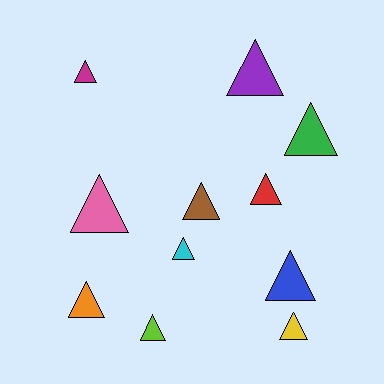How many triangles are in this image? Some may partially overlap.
There are 11 triangles.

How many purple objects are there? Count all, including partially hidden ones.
There is 1 purple object.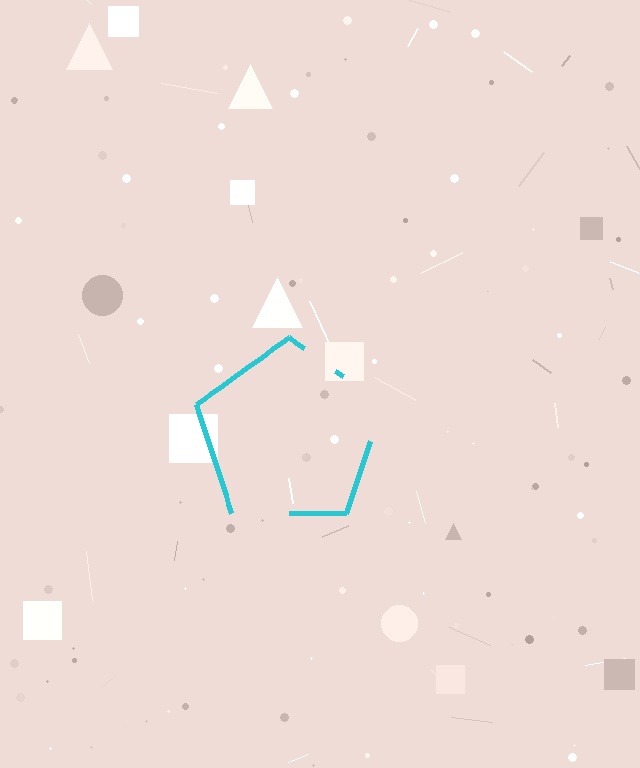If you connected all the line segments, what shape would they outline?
They would outline a pentagon.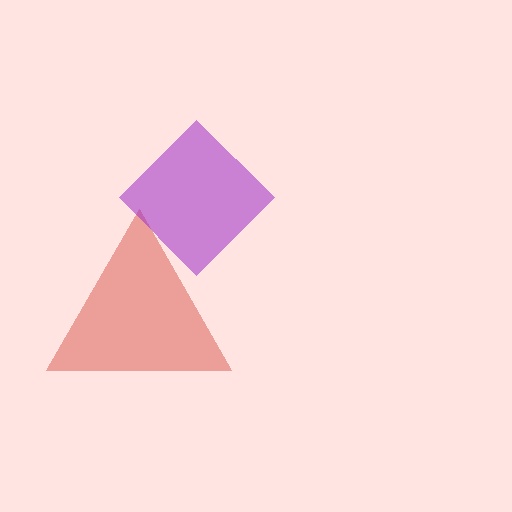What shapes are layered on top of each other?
The layered shapes are: a red triangle, a purple diamond.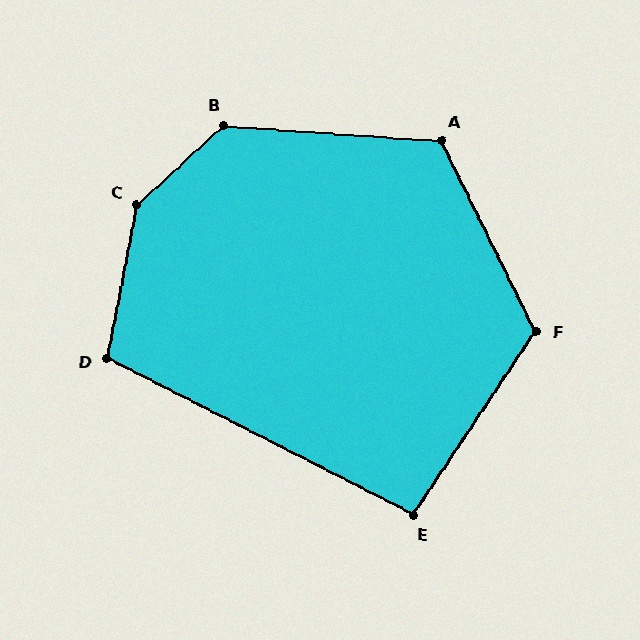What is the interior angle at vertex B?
Approximately 134 degrees (obtuse).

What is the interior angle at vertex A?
Approximately 120 degrees (obtuse).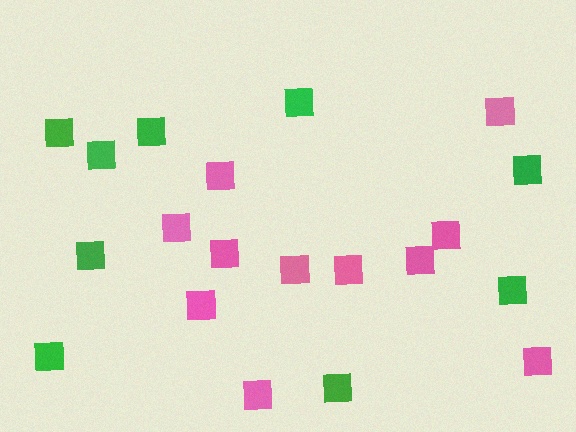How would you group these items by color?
There are 2 groups: one group of green squares (9) and one group of pink squares (11).